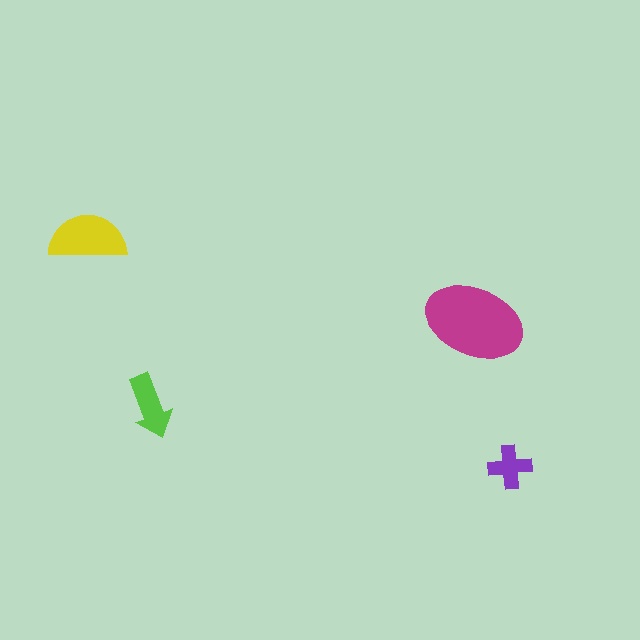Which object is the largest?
The magenta ellipse.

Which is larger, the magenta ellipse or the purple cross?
The magenta ellipse.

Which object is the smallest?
The purple cross.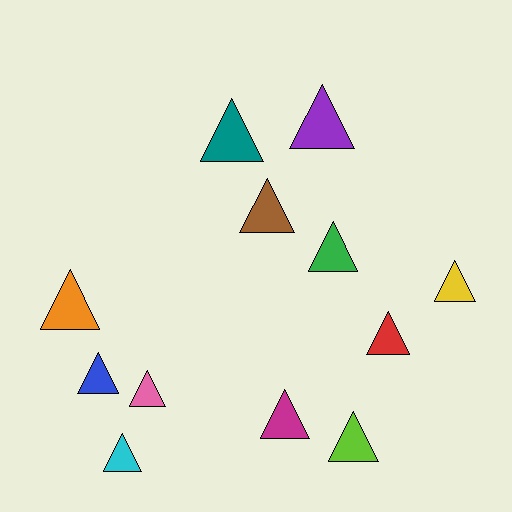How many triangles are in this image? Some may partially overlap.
There are 12 triangles.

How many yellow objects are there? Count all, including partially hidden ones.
There is 1 yellow object.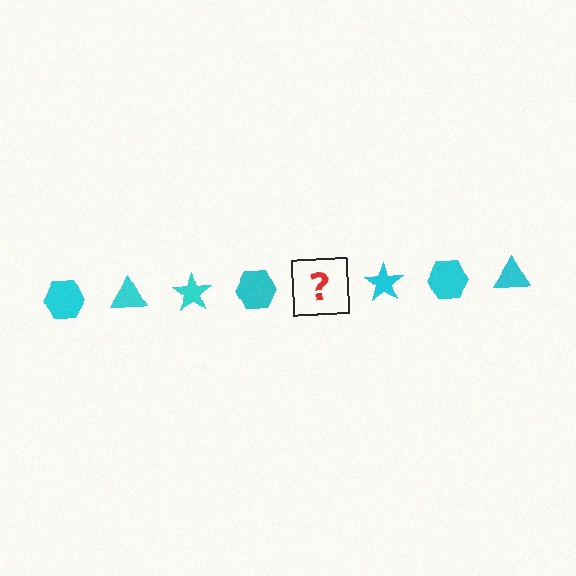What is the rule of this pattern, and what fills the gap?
The rule is that the pattern cycles through hexagon, triangle, star shapes in cyan. The gap should be filled with a cyan triangle.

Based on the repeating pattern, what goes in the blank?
The blank should be a cyan triangle.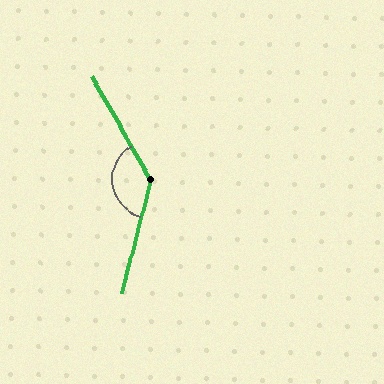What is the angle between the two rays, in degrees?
Approximately 136 degrees.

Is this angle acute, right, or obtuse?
It is obtuse.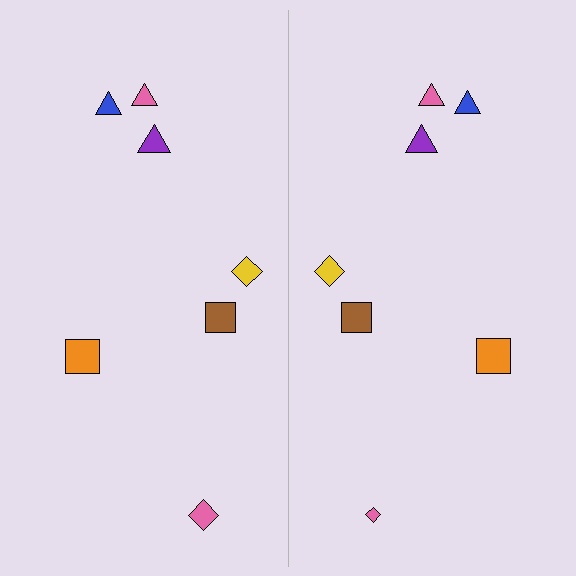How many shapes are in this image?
There are 14 shapes in this image.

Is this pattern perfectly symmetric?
No, the pattern is not perfectly symmetric. The pink diamond on the right side has a different size than its mirror counterpart.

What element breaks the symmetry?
The pink diamond on the right side has a different size than its mirror counterpart.